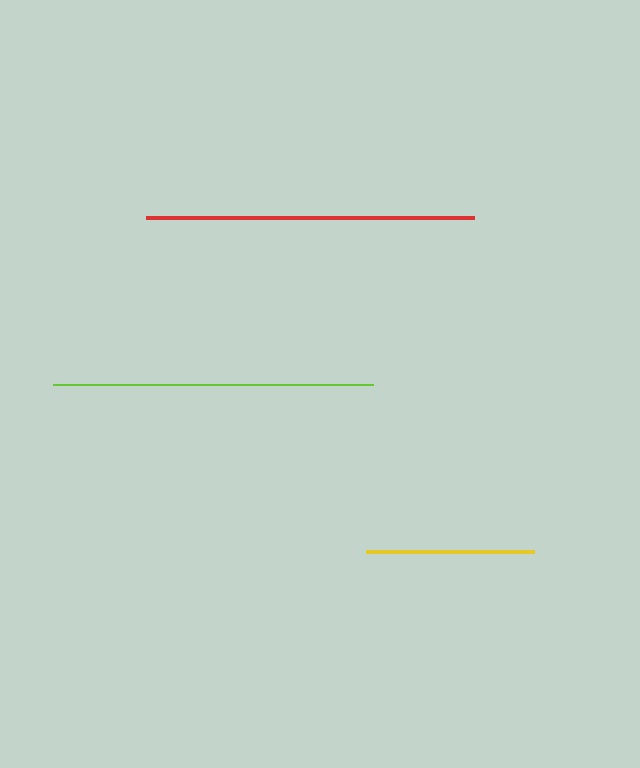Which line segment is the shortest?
The yellow line is the shortest at approximately 168 pixels.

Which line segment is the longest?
The red line is the longest at approximately 327 pixels.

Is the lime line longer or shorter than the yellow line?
The lime line is longer than the yellow line.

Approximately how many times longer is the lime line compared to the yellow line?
The lime line is approximately 1.9 times the length of the yellow line.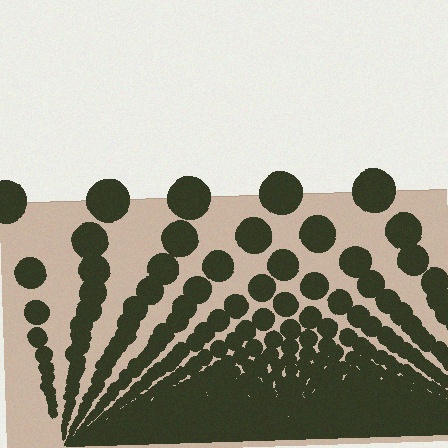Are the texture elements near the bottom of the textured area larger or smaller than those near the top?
Smaller. The gradient is inverted — elements near the bottom are smaller and denser.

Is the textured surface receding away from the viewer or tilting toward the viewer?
The surface appears to tilt toward the viewer. Texture elements get larger and sparser toward the top.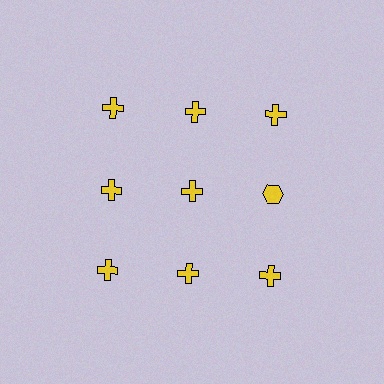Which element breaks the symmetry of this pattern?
The yellow hexagon in the second row, center column breaks the symmetry. All other shapes are yellow crosses.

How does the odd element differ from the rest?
It has a different shape: hexagon instead of cross.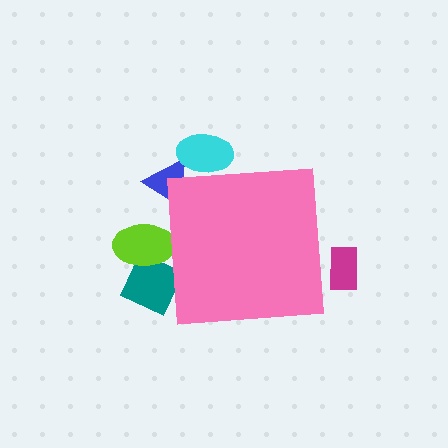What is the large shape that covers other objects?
A pink square.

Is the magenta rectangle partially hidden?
Yes, the magenta rectangle is partially hidden behind the pink square.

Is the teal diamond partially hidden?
Yes, the teal diamond is partially hidden behind the pink square.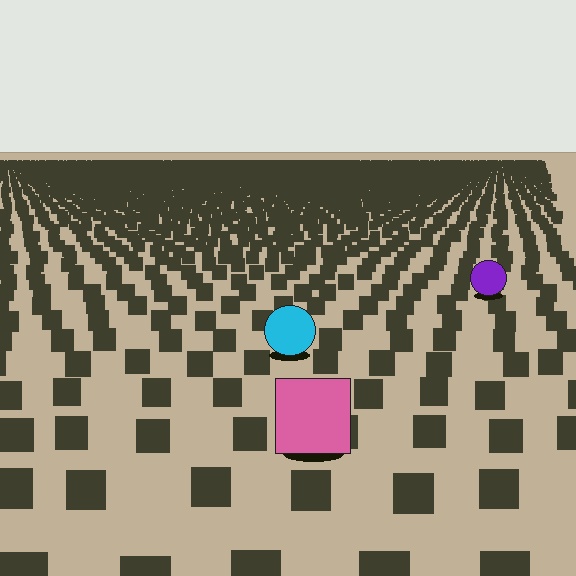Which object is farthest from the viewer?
The purple circle is farthest from the viewer. It appears smaller and the ground texture around it is denser.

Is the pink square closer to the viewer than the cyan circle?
Yes. The pink square is closer — you can tell from the texture gradient: the ground texture is coarser near it.